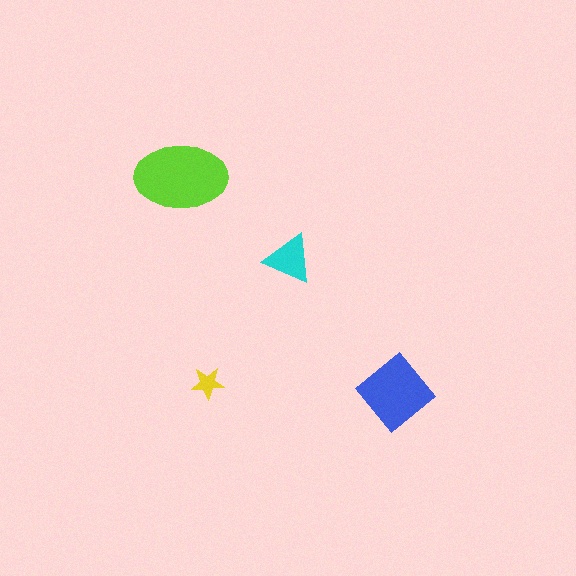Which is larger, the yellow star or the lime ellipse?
The lime ellipse.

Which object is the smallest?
The yellow star.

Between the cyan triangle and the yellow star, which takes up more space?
The cyan triangle.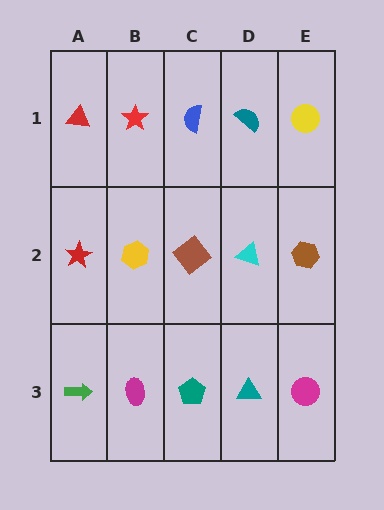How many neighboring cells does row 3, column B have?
3.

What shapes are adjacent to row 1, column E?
A brown hexagon (row 2, column E), a teal semicircle (row 1, column D).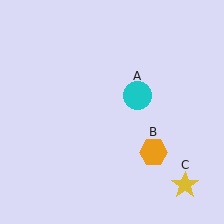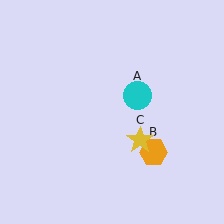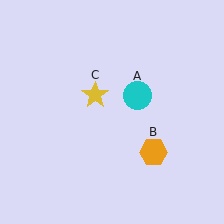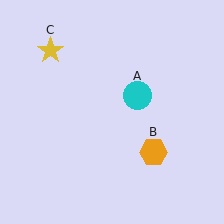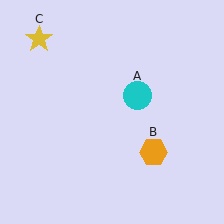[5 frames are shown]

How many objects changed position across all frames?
1 object changed position: yellow star (object C).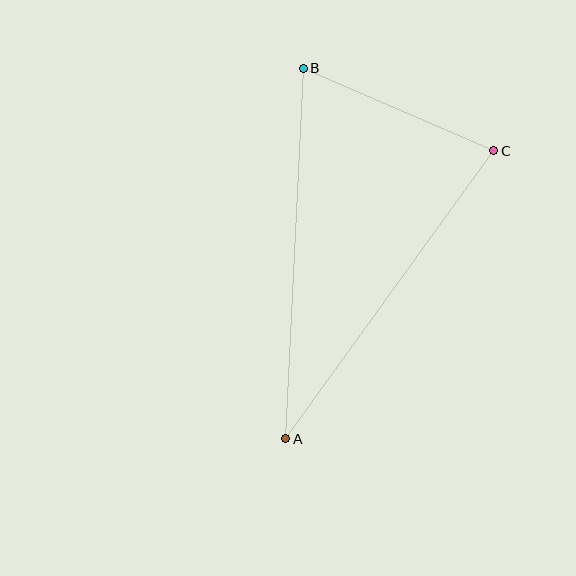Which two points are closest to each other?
Points B and C are closest to each other.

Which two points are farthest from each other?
Points A and B are farthest from each other.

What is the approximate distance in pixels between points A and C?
The distance between A and C is approximately 355 pixels.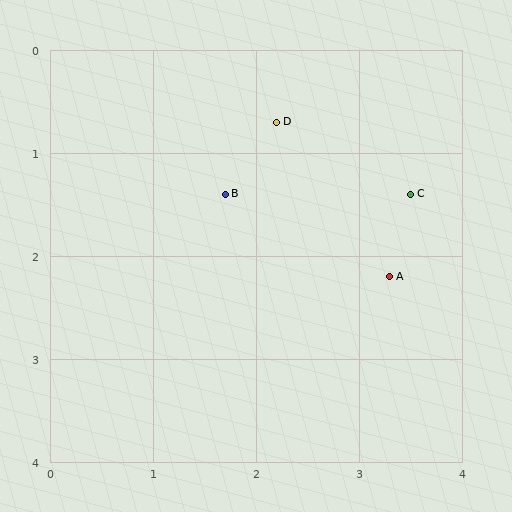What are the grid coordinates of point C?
Point C is at approximately (3.5, 1.4).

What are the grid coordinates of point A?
Point A is at approximately (3.3, 2.2).